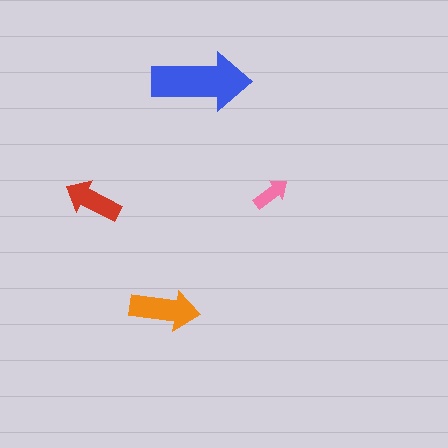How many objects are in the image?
There are 4 objects in the image.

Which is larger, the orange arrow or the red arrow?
The orange one.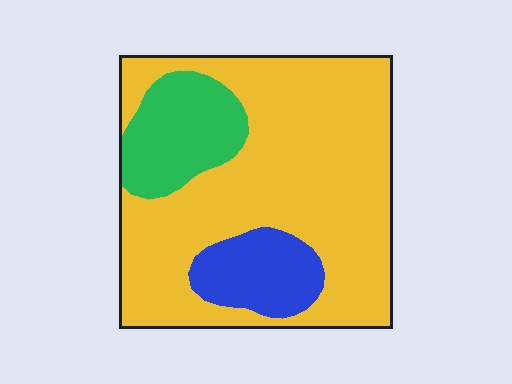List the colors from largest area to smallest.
From largest to smallest: yellow, green, blue.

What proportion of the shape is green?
Green covers around 15% of the shape.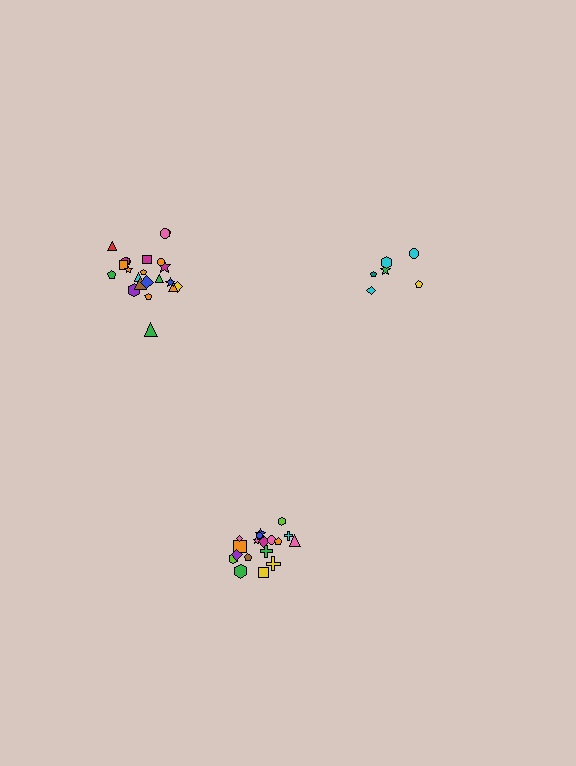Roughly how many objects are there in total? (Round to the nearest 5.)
Roughly 45 objects in total.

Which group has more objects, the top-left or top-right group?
The top-left group.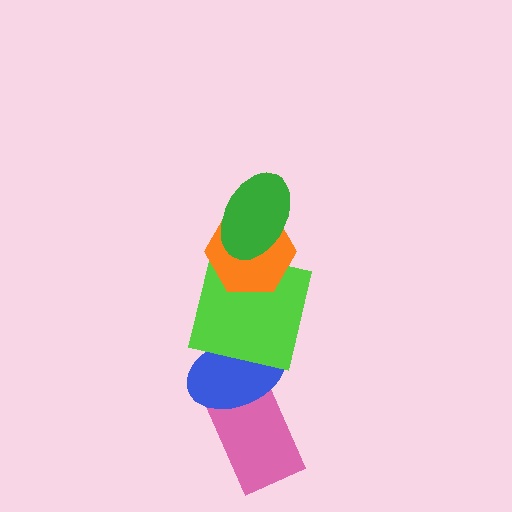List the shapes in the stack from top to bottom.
From top to bottom: the green ellipse, the orange hexagon, the lime square, the blue ellipse, the pink rectangle.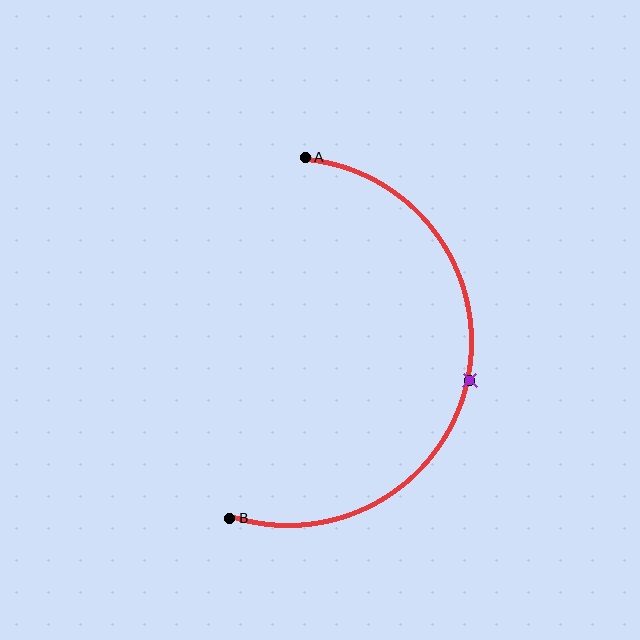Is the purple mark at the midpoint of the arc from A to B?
Yes. The purple mark lies on the arc at equal arc-length from both A and B — it is the arc midpoint.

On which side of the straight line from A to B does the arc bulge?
The arc bulges to the right of the straight line connecting A and B.